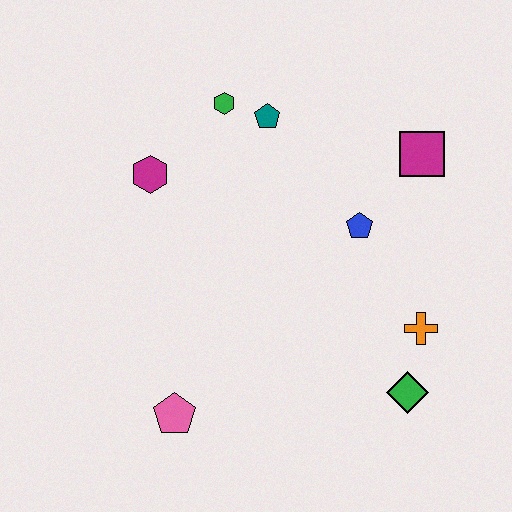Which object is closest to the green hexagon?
The teal pentagon is closest to the green hexagon.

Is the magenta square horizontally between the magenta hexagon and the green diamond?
No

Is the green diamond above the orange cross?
No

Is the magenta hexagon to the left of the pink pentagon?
Yes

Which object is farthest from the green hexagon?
The green diamond is farthest from the green hexagon.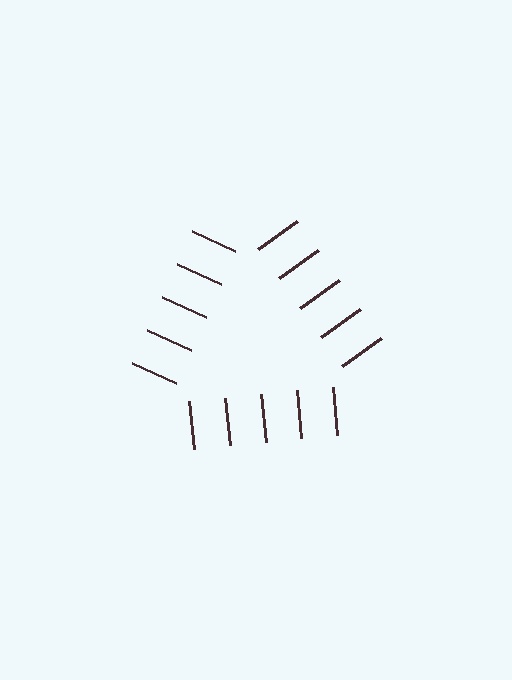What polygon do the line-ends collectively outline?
An illusory triangle — the line segments terminate on its edges but no continuous stroke is drawn.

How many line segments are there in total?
15 — 5 along each of the 3 edges.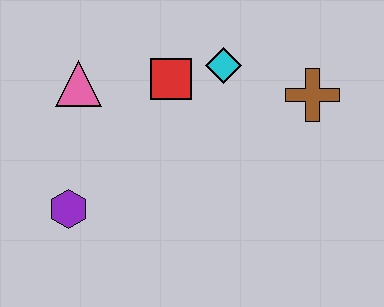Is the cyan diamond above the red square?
Yes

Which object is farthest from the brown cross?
The purple hexagon is farthest from the brown cross.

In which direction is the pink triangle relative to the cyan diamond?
The pink triangle is to the left of the cyan diamond.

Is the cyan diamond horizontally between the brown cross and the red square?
Yes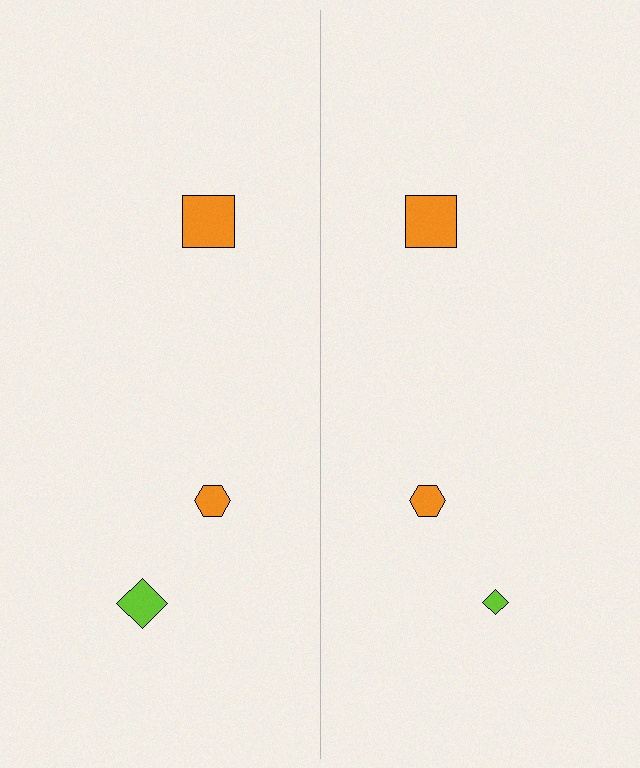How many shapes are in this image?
There are 6 shapes in this image.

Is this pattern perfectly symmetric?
No, the pattern is not perfectly symmetric. The lime diamond on the right side has a different size than its mirror counterpart.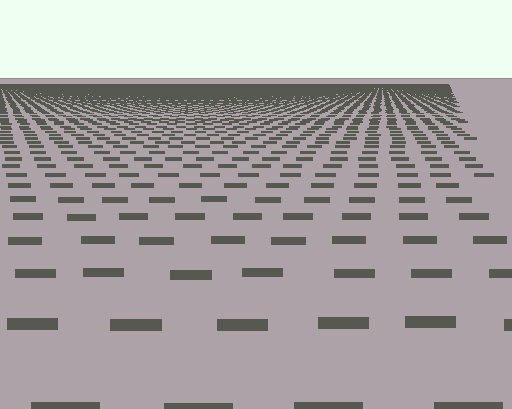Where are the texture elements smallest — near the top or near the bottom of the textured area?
Near the top.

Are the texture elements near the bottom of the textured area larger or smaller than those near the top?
Larger. Near the bottom, elements are closer to the viewer and appear at a bigger on-screen size.